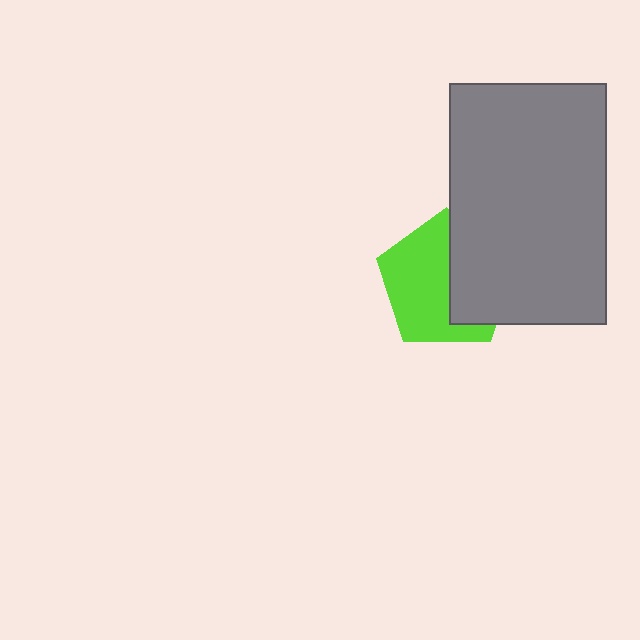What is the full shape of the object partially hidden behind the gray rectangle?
The partially hidden object is a lime pentagon.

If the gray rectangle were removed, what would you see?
You would see the complete lime pentagon.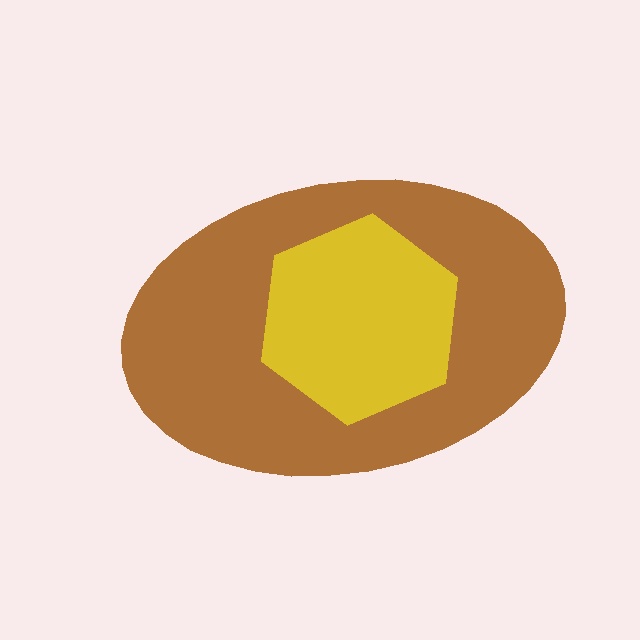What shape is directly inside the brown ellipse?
The yellow hexagon.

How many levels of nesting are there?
2.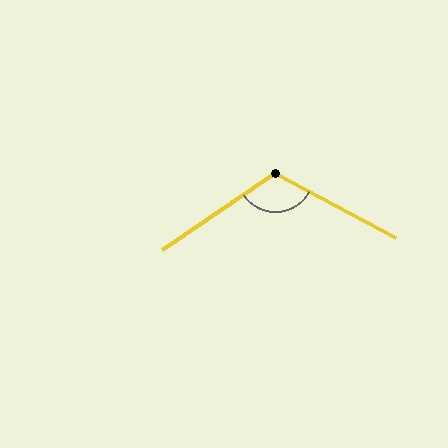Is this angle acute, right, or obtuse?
It is obtuse.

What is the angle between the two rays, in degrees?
Approximately 117 degrees.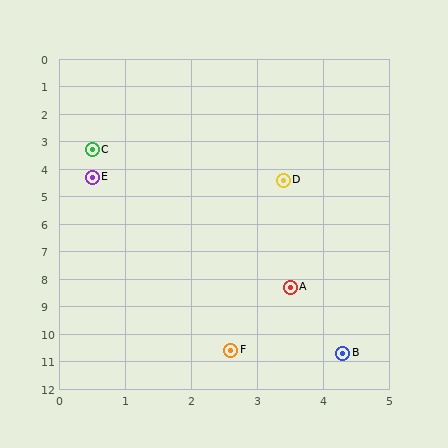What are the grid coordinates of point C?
Point C is at approximately (0.5, 3.3).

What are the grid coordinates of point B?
Point B is at approximately (4.3, 10.7).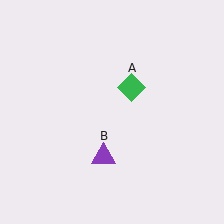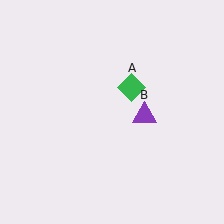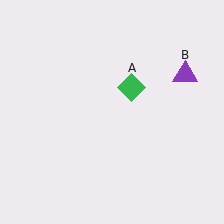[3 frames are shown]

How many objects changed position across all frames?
1 object changed position: purple triangle (object B).